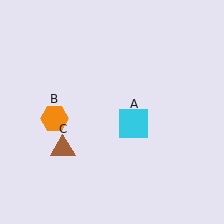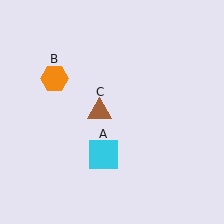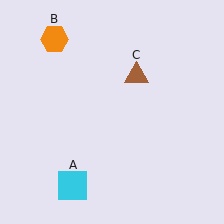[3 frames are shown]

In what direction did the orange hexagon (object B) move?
The orange hexagon (object B) moved up.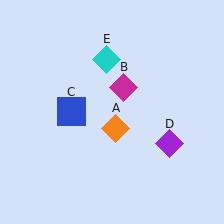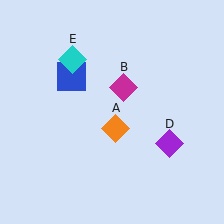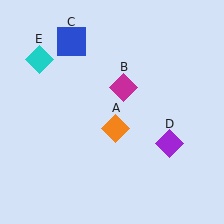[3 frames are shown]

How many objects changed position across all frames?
2 objects changed position: blue square (object C), cyan diamond (object E).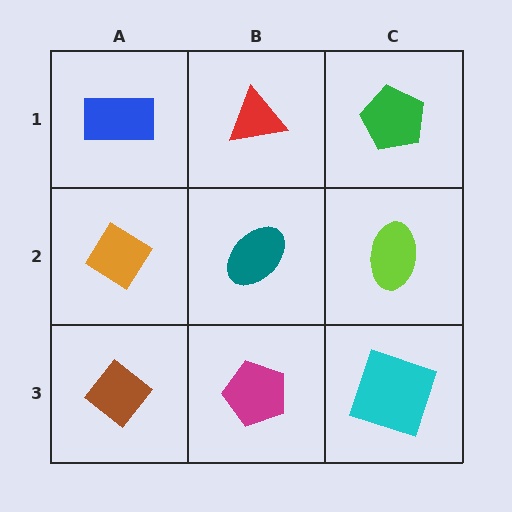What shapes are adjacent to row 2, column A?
A blue rectangle (row 1, column A), a brown diamond (row 3, column A), a teal ellipse (row 2, column B).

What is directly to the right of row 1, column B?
A green pentagon.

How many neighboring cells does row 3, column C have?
2.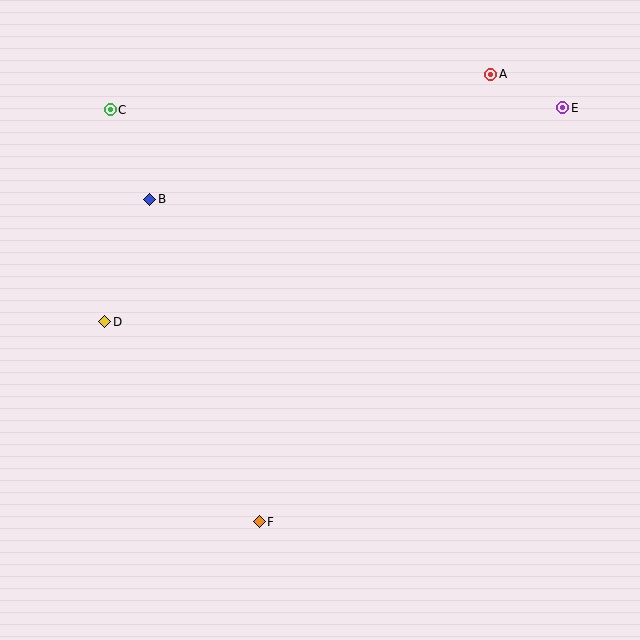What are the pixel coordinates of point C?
Point C is at (110, 110).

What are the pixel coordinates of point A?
Point A is at (491, 74).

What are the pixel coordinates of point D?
Point D is at (105, 322).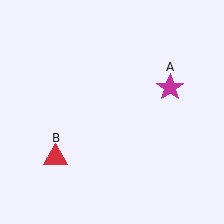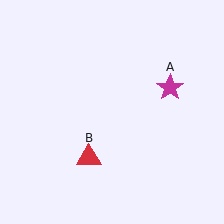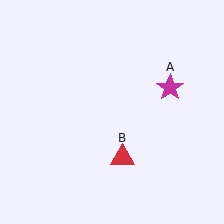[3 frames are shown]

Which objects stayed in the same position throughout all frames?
Magenta star (object A) remained stationary.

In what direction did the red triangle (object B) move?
The red triangle (object B) moved right.